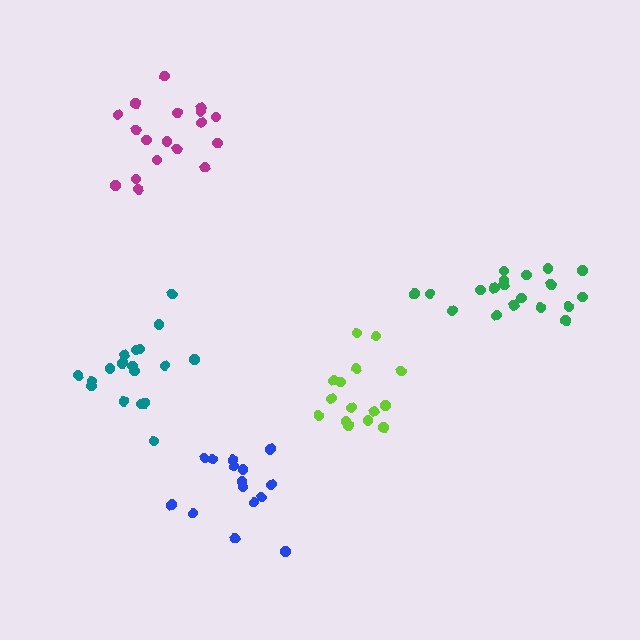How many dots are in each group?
Group 1: 15 dots, Group 2: 18 dots, Group 3: 15 dots, Group 4: 18 dots, Group 5: 19 dots (85 total).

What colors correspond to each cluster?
The clusters are colored: lime, magenta, blue, teal, green.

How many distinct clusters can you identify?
There are 5 distinct clusters.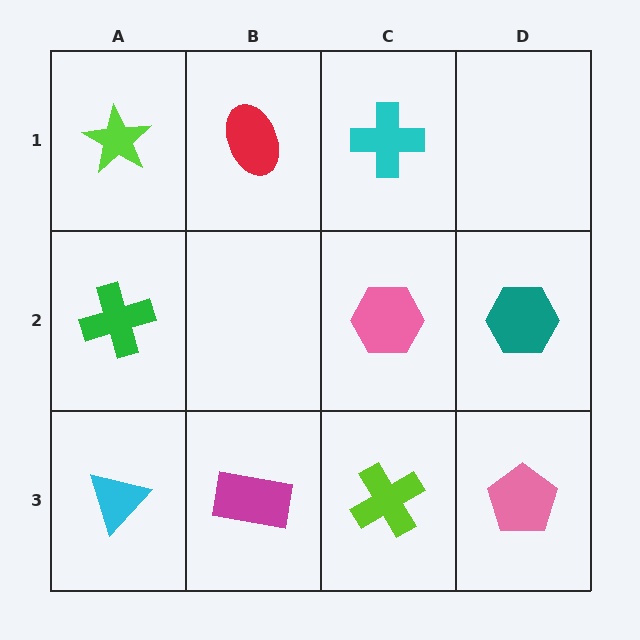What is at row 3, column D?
A pink pentagon.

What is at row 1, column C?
A cyan cross.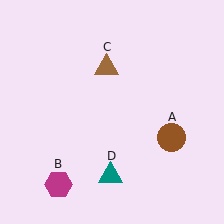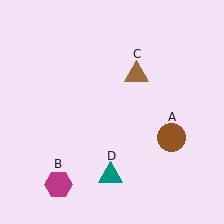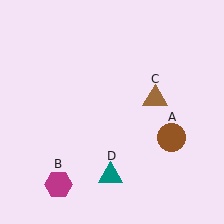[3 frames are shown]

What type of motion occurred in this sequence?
The brown triangle (object C) rotated clockwise around the center of the scene.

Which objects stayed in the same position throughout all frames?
Brown circle (object A) and magenta hexagon (object B) and teal triangle (object D) remained stationary.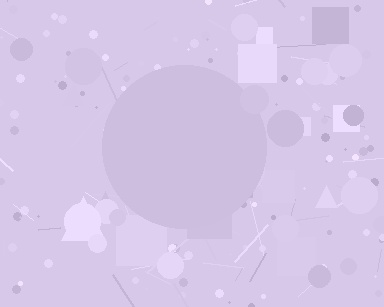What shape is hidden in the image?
A circle is hidden in the image.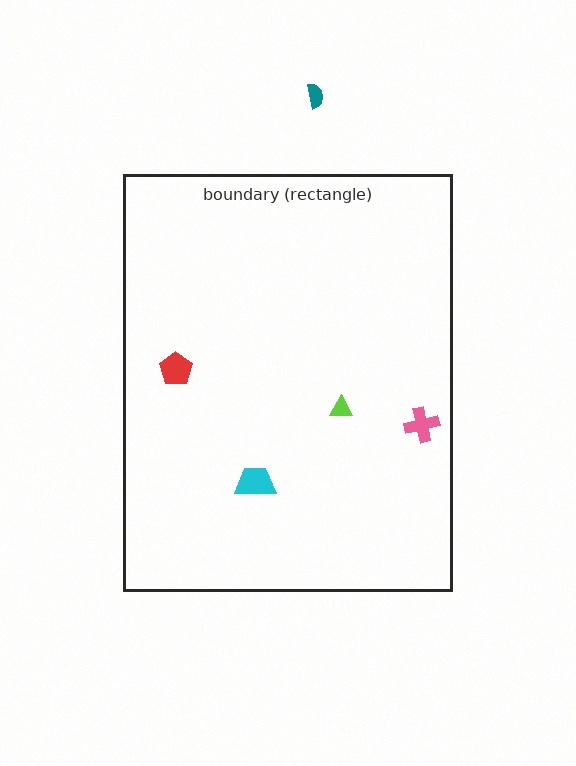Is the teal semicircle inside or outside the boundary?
Outside.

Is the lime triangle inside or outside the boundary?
Inside.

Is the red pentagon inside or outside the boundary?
Inside.